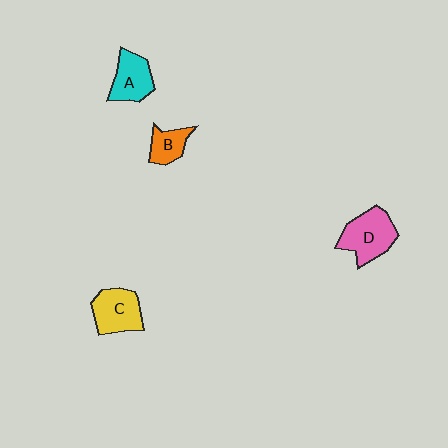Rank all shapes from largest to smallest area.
From largest to smallest: D (pink), C (yellow), A (cyan), B (orange).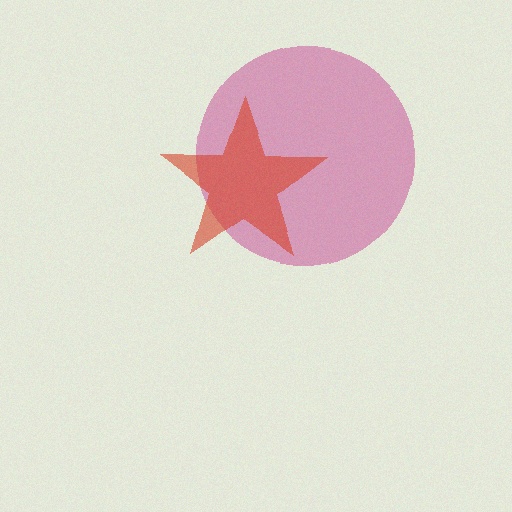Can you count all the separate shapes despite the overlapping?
Yes, there are 2 separate shapes.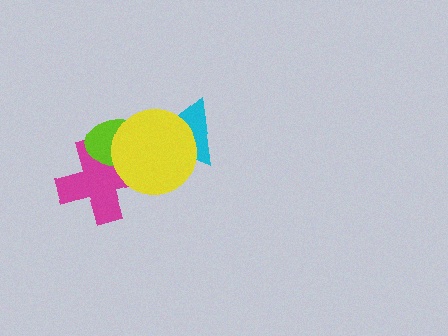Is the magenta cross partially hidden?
Yes, it is partially covered by another shape.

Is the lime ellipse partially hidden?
Yes, it is partially covered by another shape.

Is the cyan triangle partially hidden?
Yes, it is partially covered by another shape.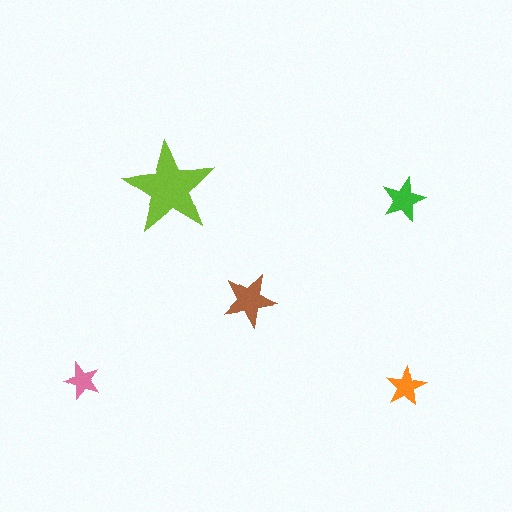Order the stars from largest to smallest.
the lime one, the brown one, the green one, the orange one, the pink one.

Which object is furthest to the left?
The pink star is leftmost.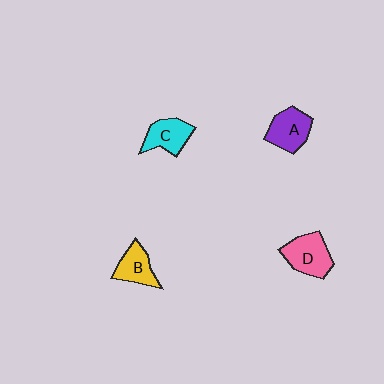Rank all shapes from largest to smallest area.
From largest to smallest: D (pink), A (purple), C (cyan), B (yellow).